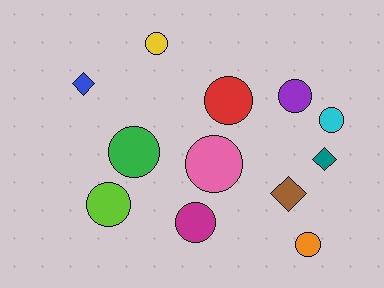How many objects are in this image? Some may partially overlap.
There are 12 objects.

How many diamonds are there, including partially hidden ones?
There are 3 diamonds.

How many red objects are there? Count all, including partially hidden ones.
There is 1 red object.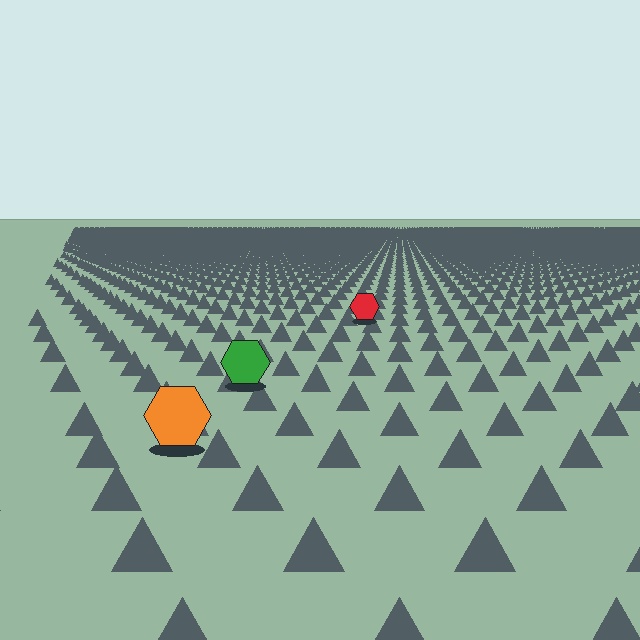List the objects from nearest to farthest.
From nearest to farthest: the orange hexagon, the green hexagon, the red hexagon.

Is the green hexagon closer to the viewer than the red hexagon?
Yes. The green hexagon is closer — you can tell from the texture gradient: the ground texture is coarser near it.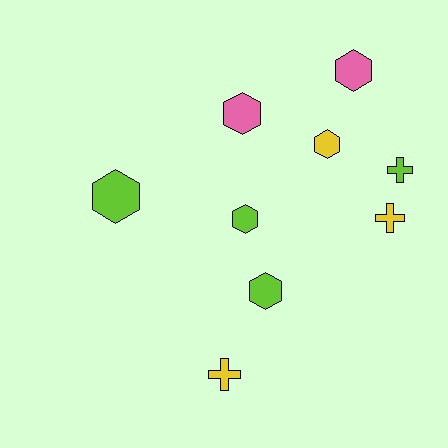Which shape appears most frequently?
Hexagon, with 6 objects.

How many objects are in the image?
There are 9 objects.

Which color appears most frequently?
Lime, with 4 objects.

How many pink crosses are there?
There are no pink crosses.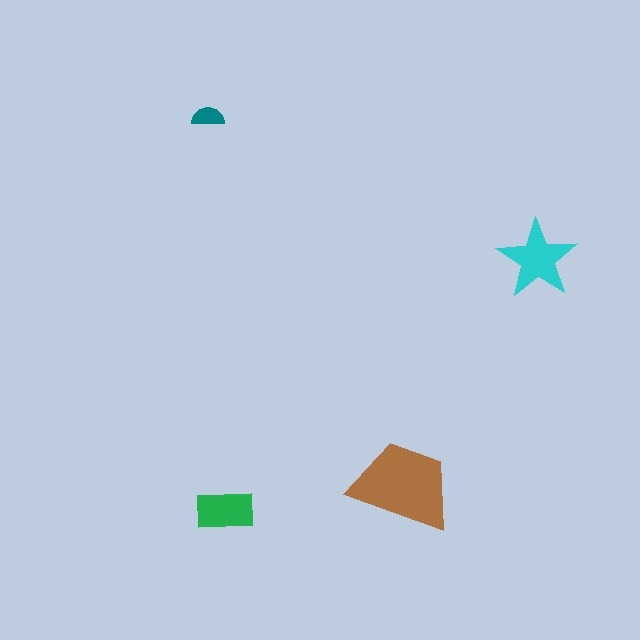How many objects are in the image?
There are 4 objects in the image.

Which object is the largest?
The brown trapezoid.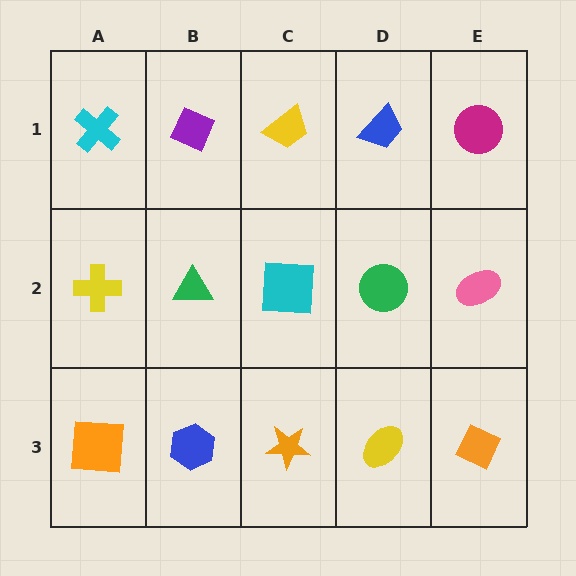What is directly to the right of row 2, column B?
A cyan square.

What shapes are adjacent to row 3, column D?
A green circle (row 2, column D), an orange star (row 3, column C), an orange diamond (row 3, column E).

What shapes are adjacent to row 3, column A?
A yellow cross (row 2, column A), a blue hexagon (row 3, column B).